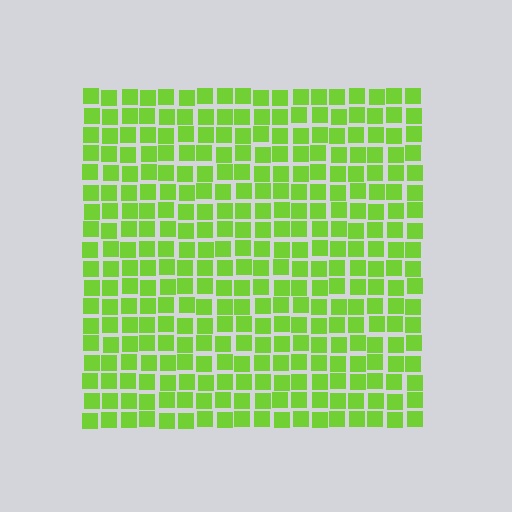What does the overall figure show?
The overall figure shows a square.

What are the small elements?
The small elements are squares.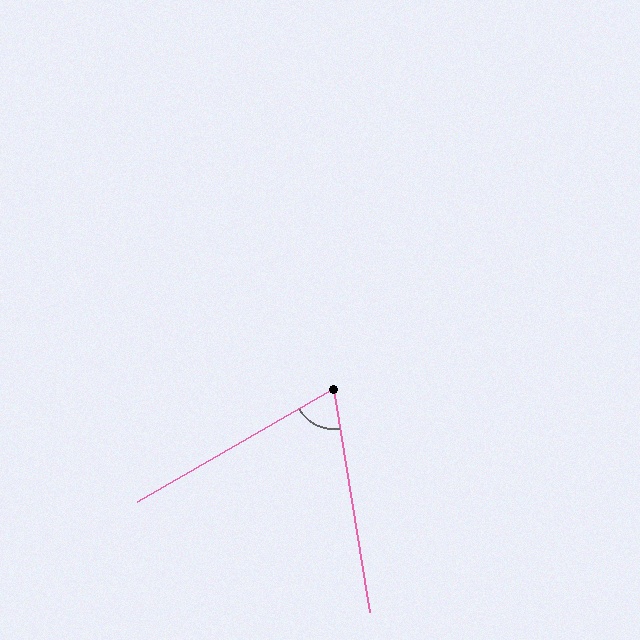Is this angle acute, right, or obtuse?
It is acute.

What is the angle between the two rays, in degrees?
Approximately 69 degrees.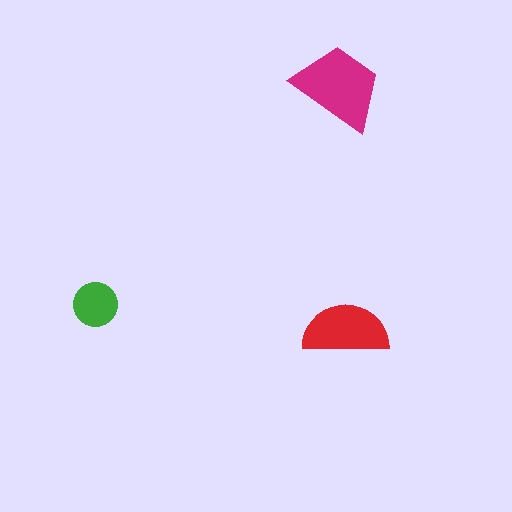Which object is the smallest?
The green circle.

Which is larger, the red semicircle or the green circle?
The red semicircle.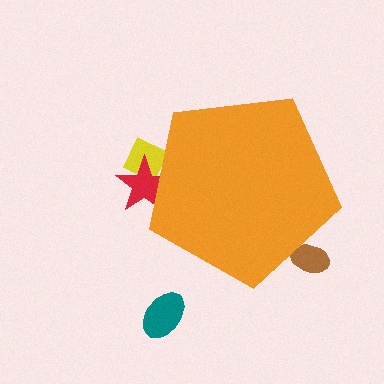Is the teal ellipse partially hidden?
No, the teal ellipse is fully visible.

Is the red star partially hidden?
Yes, the red star is partially hidden behind the orange pentagon.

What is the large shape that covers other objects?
An orange pentagon.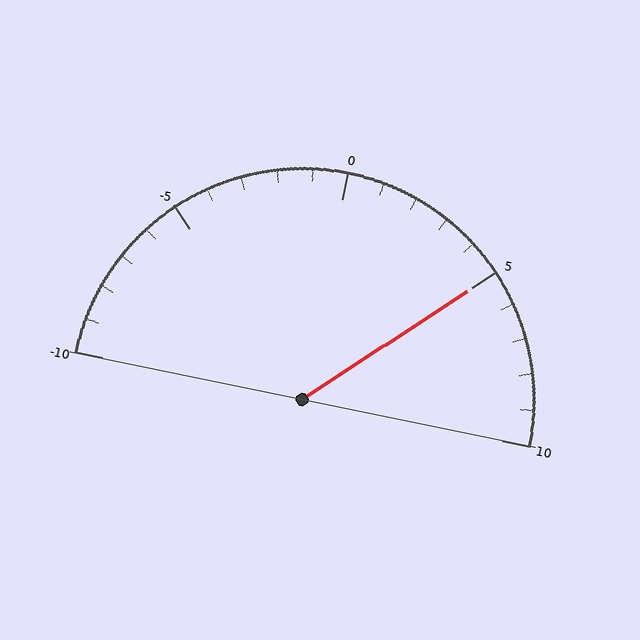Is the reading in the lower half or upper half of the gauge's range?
The reading is in the upper half of the range (-10 to 10).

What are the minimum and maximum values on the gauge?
The gauge ranges from -10 to 10.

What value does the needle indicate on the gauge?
The needle indicates approximately 5.